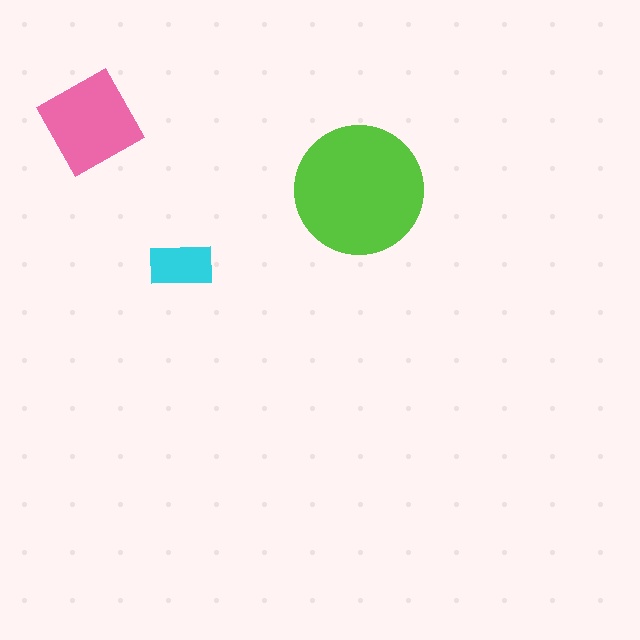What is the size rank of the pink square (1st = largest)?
2nd.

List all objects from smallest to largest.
The cyan rectangle, the pink square, the lime circle.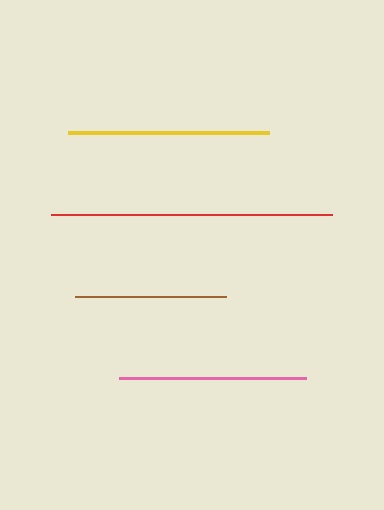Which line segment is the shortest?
The brown line is the shortest at approximately 151 pixels.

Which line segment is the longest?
The red line is the longest at approximately 281 pixels.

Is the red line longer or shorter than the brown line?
The red line is longer than the brown line.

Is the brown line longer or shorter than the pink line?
The pink line is longer than the brown line.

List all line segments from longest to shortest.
From longest to shortest: red, yellow, pink, brown.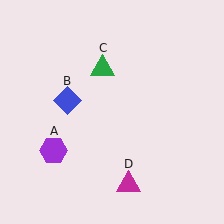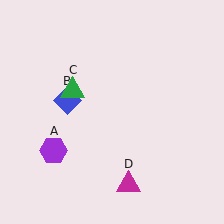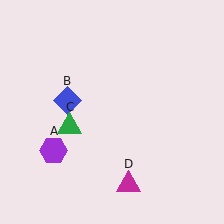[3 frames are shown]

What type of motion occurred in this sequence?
The green triangle (object C) rotated counterclockwise around the center of the scene.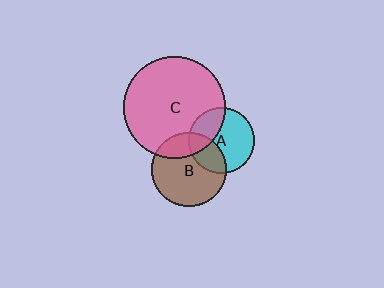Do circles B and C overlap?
Yes.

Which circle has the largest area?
Circle C (pink).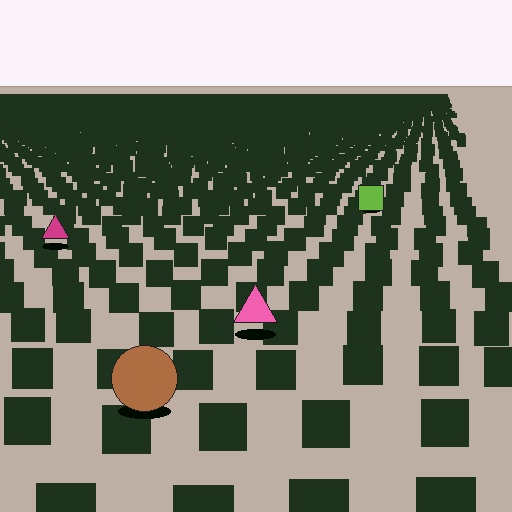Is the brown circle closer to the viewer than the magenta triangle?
Yes. The brown circle is closer — you can tell from the texture gradient: the ground texture is coarser near it.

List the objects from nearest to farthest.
From nearest to farthest: the brown circle, the pink triangle, the magenta triangle, the lime square.